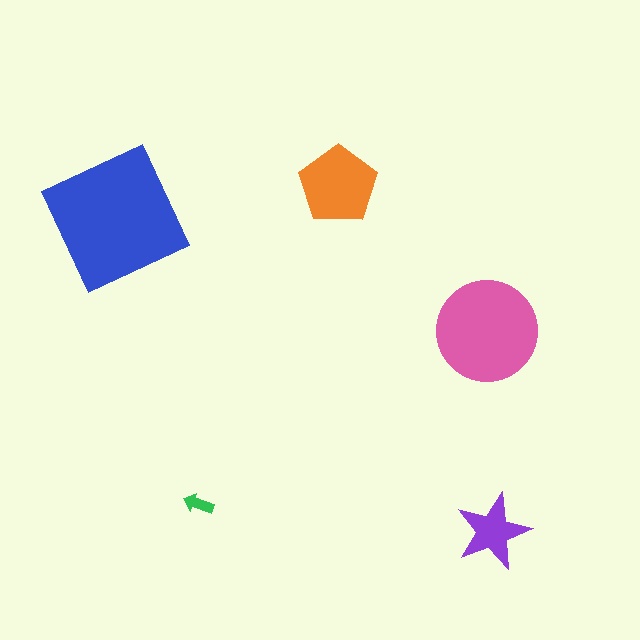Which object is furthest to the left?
The blue square is leftmost.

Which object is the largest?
The blue square.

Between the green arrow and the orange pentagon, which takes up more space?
The orange pentagon.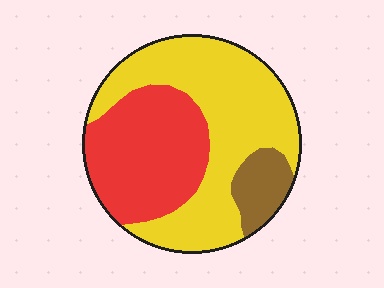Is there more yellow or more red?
Yellow.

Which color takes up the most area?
Yellow, at roughly 55%.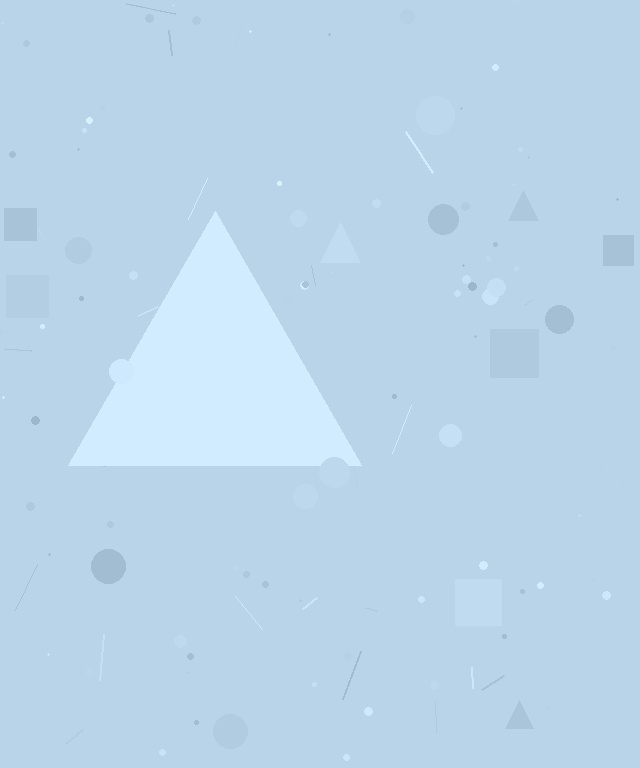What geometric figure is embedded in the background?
A triangle is embedded in the background.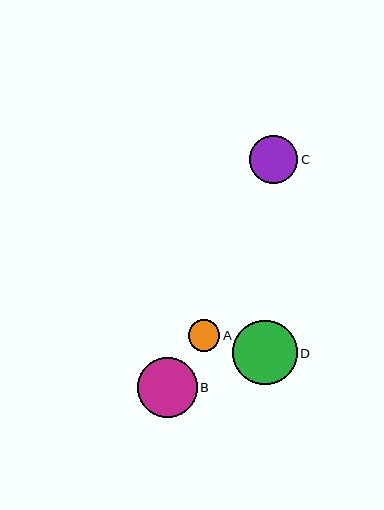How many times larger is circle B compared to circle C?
Circle B is approximately 1.2 times the size of circle C.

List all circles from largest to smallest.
From largest to smallest: D, B, C, A.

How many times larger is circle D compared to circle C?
Circle D is approximately 1.3 times the size of circle C.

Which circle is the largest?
Circle D is the largest with a size of approximately 64 pixels.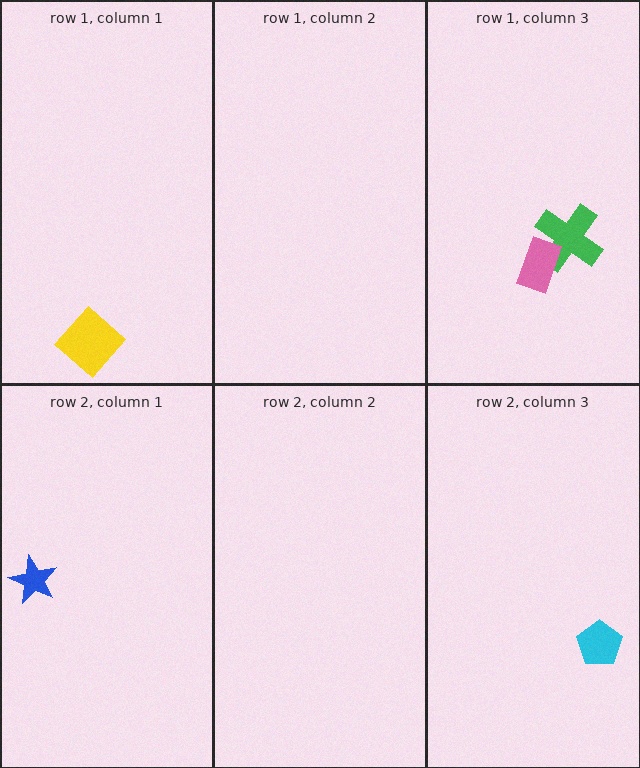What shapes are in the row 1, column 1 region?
The yellow diamond.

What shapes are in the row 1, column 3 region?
The green cross, the pink rectangle.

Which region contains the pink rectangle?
The row 1, column 3 region.